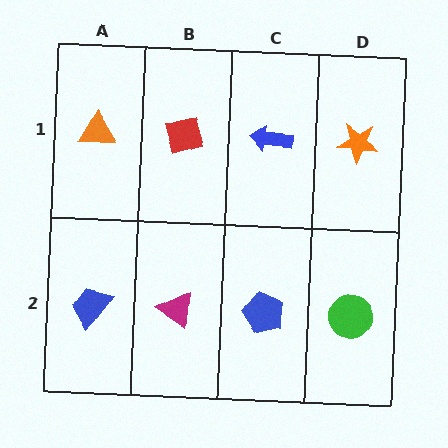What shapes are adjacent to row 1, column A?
A blue trapezoid (row 2, column A), a red diamond (row 1, column B).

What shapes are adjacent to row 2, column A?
An orange triangle (row 1, column A), a magenta triangle (row 2, column B).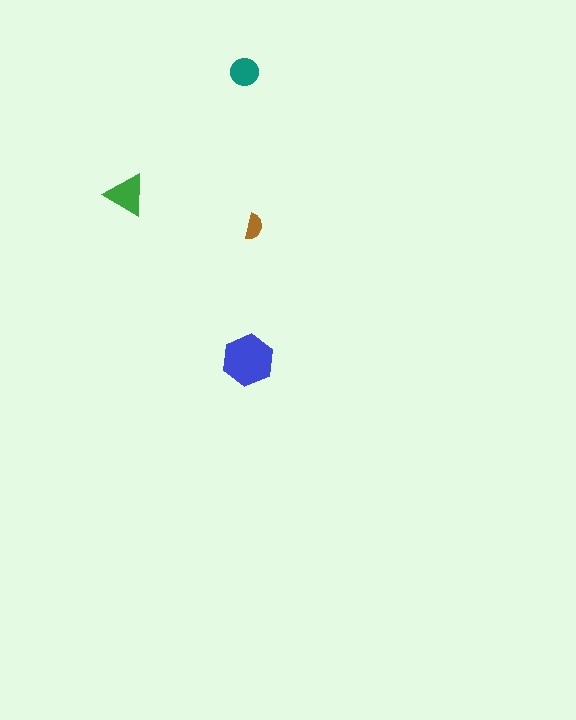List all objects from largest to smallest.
The blue hexagon, the green triangle, the teal circle, the brown semicircle.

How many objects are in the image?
There are 4 objects in the image.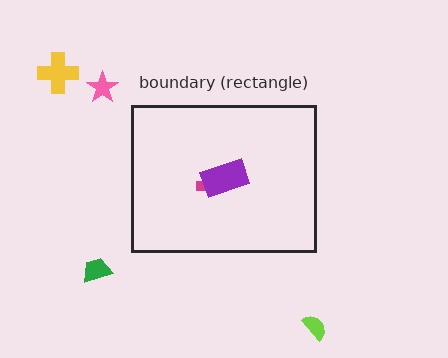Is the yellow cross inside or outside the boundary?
Outside.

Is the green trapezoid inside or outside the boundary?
Outside.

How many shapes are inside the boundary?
2 inside, 4 outside.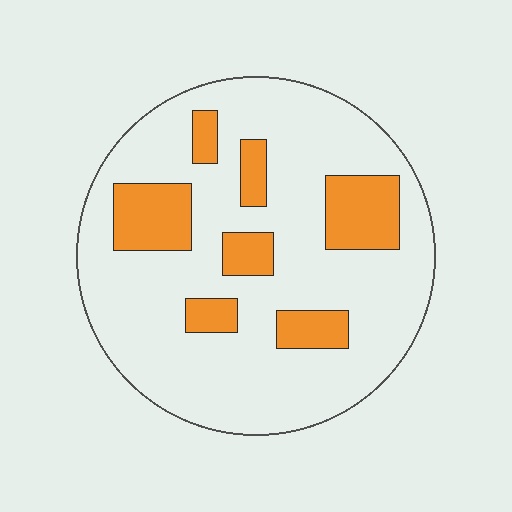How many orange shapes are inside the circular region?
7.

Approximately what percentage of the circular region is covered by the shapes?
Approximately 20%.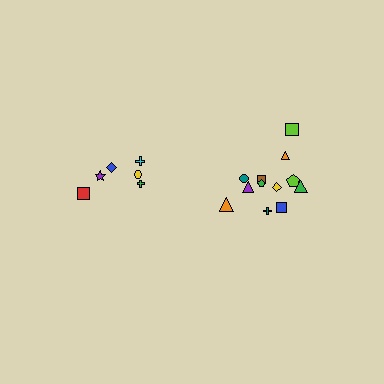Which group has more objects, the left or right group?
The right group.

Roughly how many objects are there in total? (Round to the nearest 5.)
Roughly 20 objects in total.